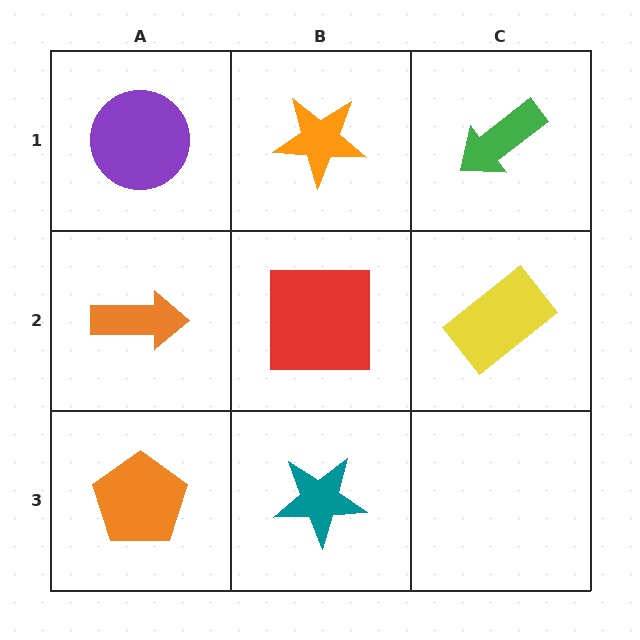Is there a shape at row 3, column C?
No, that cell is empty.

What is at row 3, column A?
An orange pentagon.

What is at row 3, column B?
A teal star.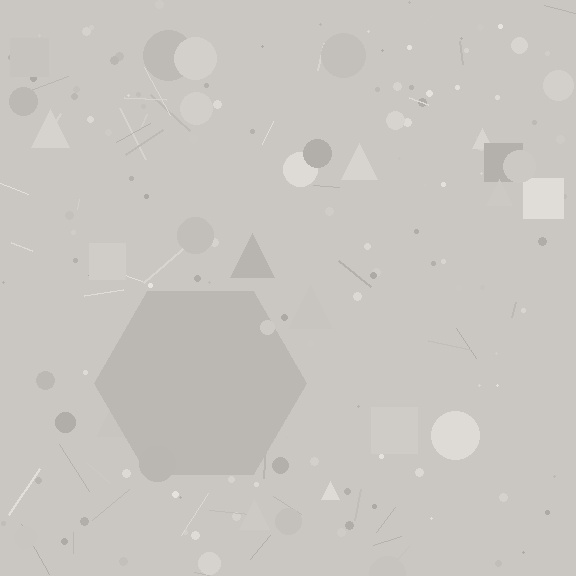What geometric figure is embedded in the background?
A hexagon is embedded in the background.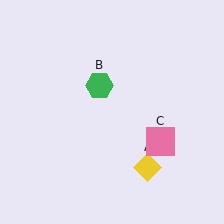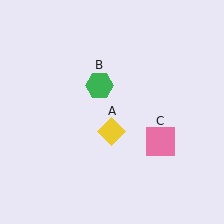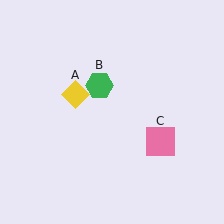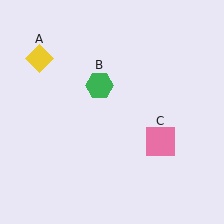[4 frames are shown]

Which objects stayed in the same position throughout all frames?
Green hexagon (object B) and pink square (object C) remained stationary.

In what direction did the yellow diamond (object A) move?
The yellow diamond (object A) moved up and to the left.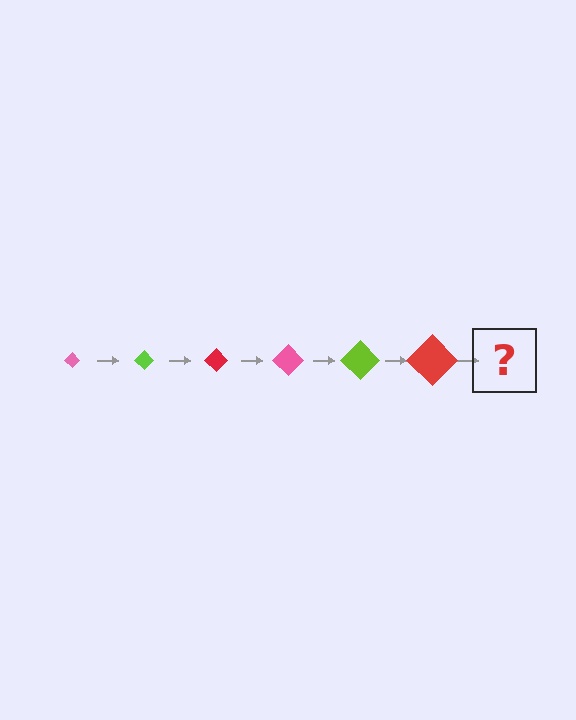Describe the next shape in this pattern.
It should be a pink diamond, larger than the previous one.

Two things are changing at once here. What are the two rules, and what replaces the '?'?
The two rules are that the diamond grows larger each step and the color cycles through pink, lime, and red. The '?' should be a pink diamond, larger than the previous one.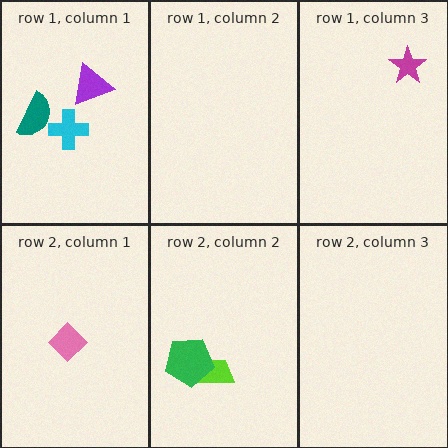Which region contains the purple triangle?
The row 1, column 1 region.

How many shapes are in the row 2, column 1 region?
1.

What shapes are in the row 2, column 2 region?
The lime trapezoid, the green pentagon.